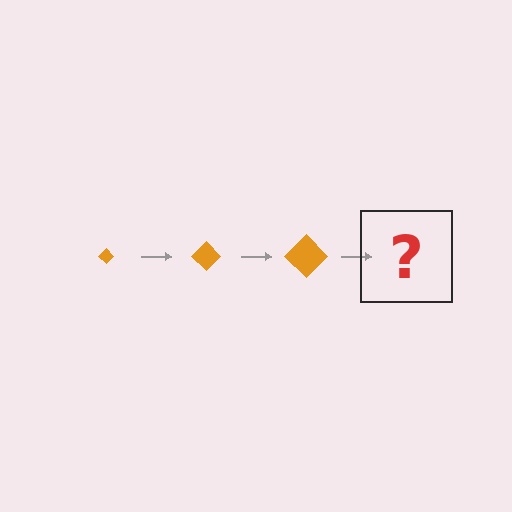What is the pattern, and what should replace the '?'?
The pattern is that the diamond gets progressively larger each step. The '?' should be an orange diamond, larger than the previous one.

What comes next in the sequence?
The next element should be an orange diamond, larger than the previous one.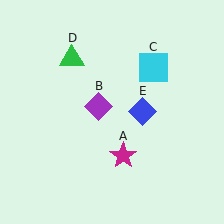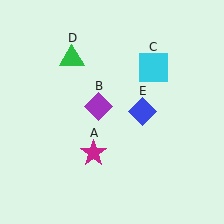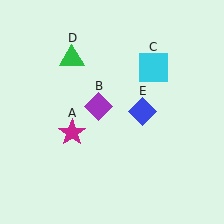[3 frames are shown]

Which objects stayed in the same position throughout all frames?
Purple diamond (object B) and cyan square (object C) and green triangle (object D) and blue diamond (object E) remained stationary.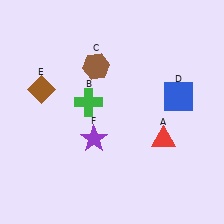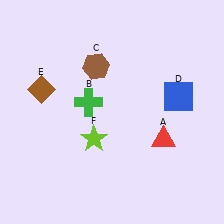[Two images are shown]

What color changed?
The star (F) changed from purple in Image 1 to lime in Image 2.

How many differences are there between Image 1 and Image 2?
There is 1 difference between the two images.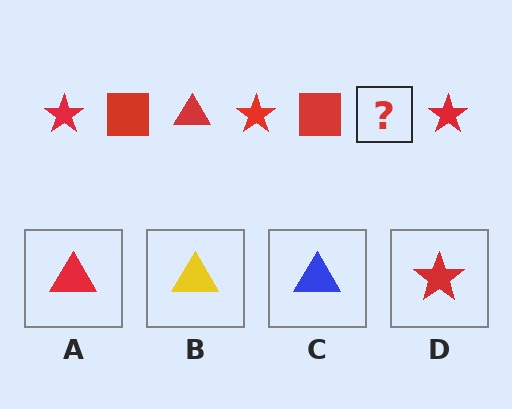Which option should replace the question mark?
Option A.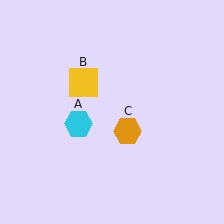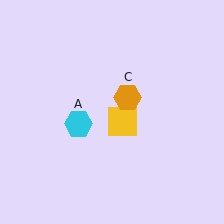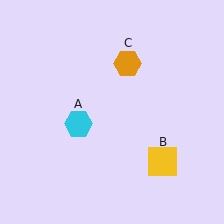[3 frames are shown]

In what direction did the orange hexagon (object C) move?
The orange hexagon (object C) moved up.